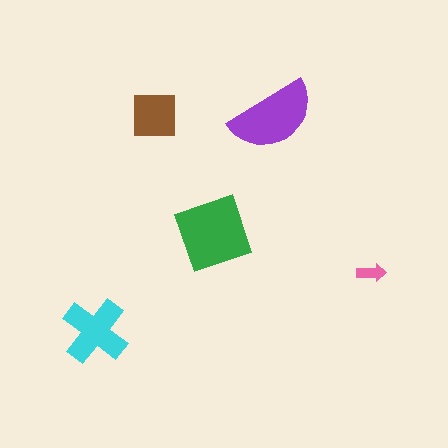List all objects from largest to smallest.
The green diamond, the purple semicircle, the cyan cross, the brown square, the pink arrow.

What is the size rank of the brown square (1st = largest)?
4th.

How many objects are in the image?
There are 5 objects in the image.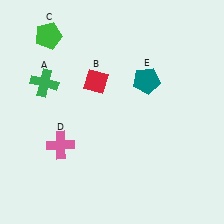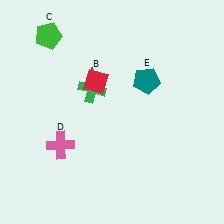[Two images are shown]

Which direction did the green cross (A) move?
The green cross (A) moved right.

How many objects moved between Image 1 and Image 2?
1 object moved between the two images.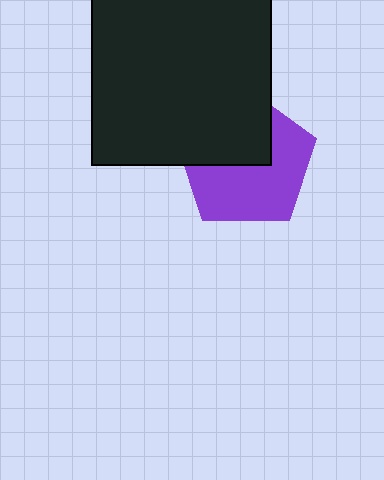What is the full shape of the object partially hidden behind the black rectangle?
The partially hidden object is a purple pentagon.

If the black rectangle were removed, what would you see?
You would see the complete purple pentagon.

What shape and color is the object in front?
The object in front is a black rectangle.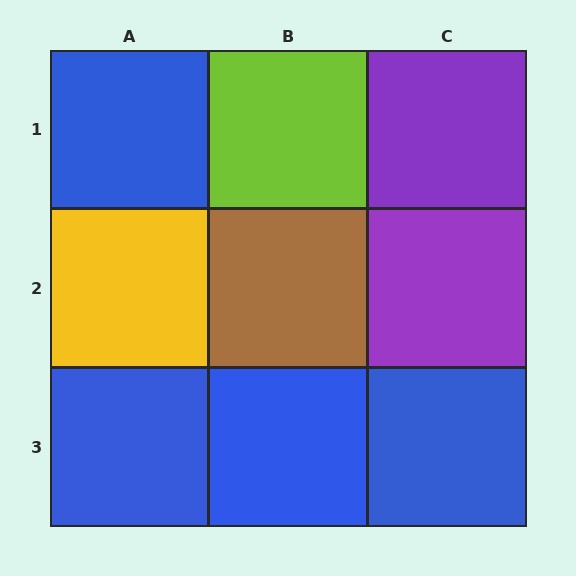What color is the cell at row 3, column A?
Blue.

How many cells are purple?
2 cells are purple.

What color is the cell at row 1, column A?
Blue.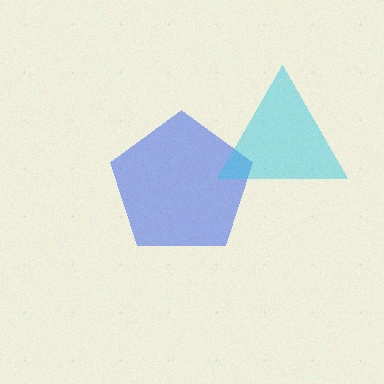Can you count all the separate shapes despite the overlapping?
Yes, there are 2 separate shapes.